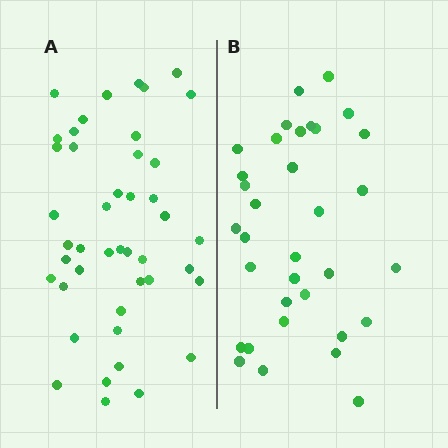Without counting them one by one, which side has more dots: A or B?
Region A (the left region) has more dots.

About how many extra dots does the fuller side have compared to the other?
Region A has roughly 10 or so more dots than region B.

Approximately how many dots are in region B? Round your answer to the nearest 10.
About 30 dots. (The exact count is 34, which rounds to 30.)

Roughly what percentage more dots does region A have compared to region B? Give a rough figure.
About 30% more.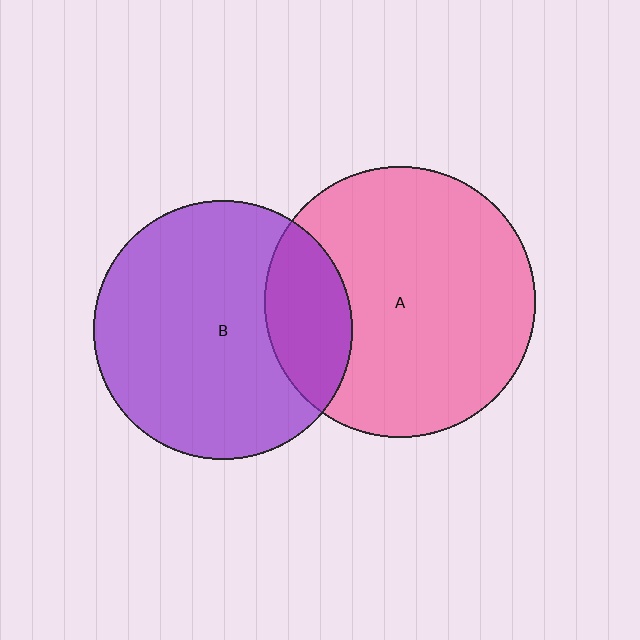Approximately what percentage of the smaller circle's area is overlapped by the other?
Approximately 20%.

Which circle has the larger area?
Circle A (pink).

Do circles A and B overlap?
Yes.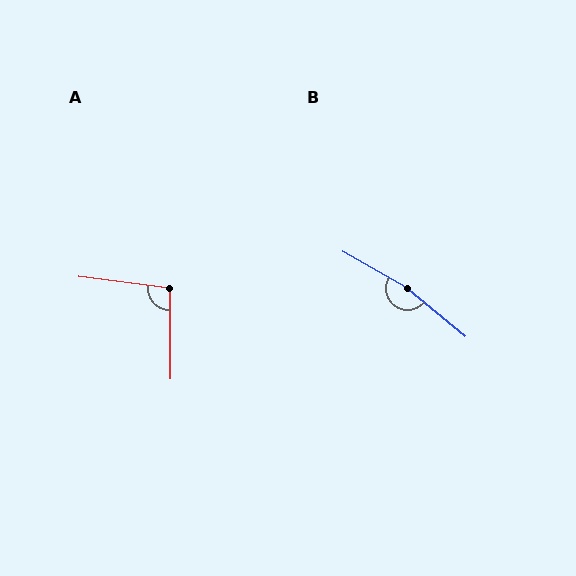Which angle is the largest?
B, at approximately 170 degrees.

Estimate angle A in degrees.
Approximately 98 degrees.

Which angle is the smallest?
A, at approximately 98 degrees.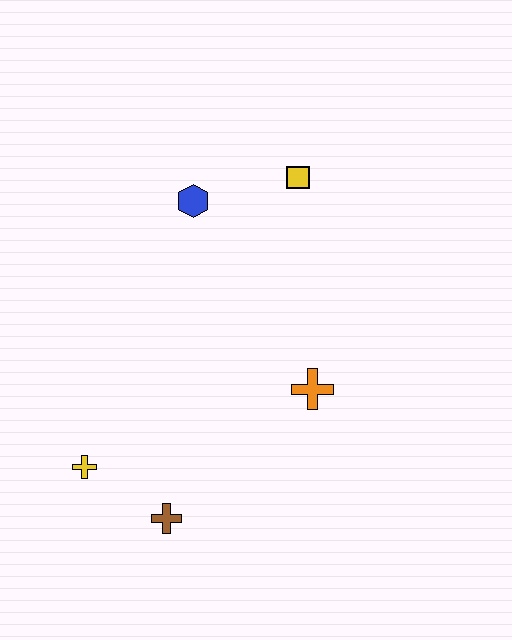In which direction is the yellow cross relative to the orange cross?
The yellow cross is to the left of the orange cross.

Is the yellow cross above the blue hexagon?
No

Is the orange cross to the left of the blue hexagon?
No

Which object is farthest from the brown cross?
The yellow square is farthest from the brown cross.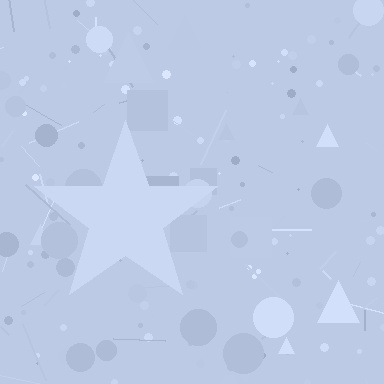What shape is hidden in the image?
A star is hidden in the image.